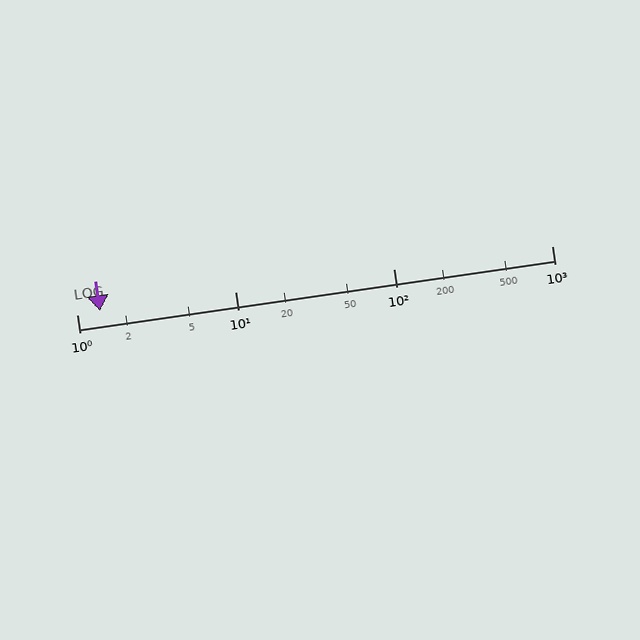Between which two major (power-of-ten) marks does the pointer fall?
The pointer is between 1 and 10.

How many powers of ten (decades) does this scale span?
The scale spans 3 decades, from 1 to 1000.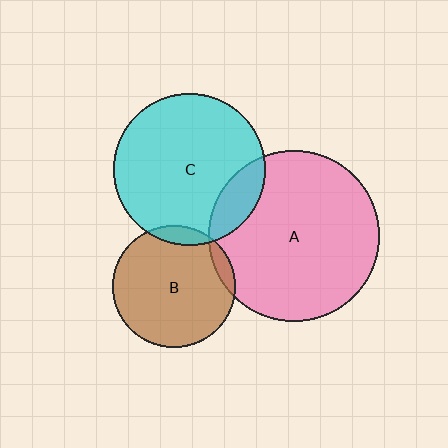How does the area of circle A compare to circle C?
Approximately 1.3 times.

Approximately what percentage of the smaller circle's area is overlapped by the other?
Approximately 5%.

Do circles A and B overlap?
Yes.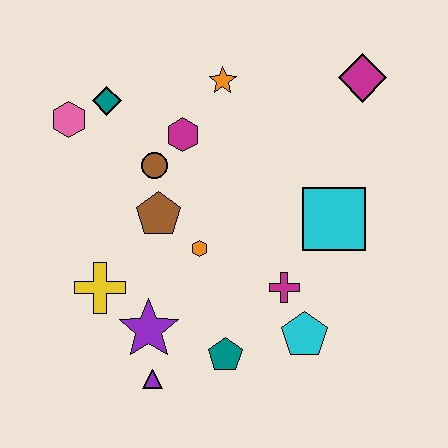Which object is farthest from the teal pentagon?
The magenta diamond is farthest from the teal pentagon.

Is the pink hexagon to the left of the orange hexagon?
Yes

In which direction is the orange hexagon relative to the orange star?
The orange hexagon is below the orange star.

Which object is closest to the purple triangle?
The purple star is closest to the purple triangle.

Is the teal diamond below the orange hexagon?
No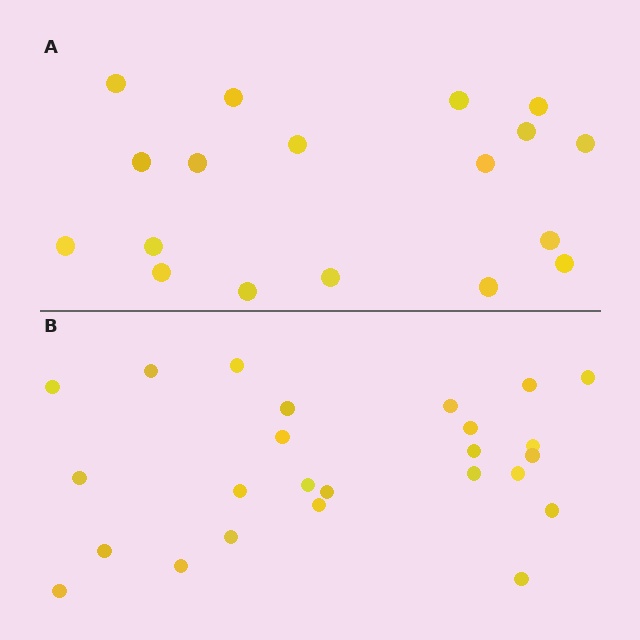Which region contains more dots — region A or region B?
Region B (the bottom region) has more dots.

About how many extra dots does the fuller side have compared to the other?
Region B has roughly 8 or so more dots than region A.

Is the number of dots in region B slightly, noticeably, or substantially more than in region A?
Region B has noticeably more, but not dramatically so. The ratio is roughly 1.4 to 1.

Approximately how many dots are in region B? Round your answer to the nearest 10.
About 20 dots. (The exact count is 25, which rounds to 20.)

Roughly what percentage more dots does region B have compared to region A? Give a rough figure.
About 40% more.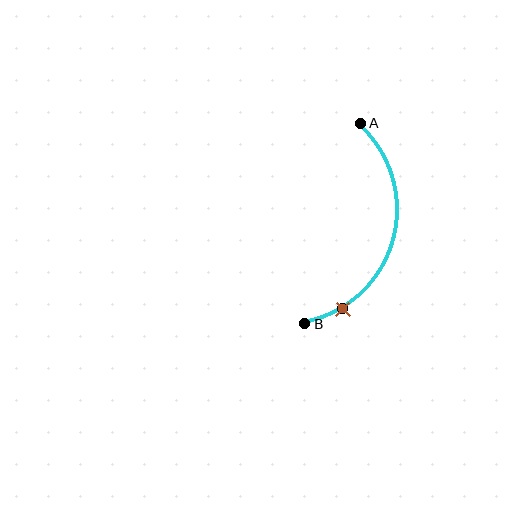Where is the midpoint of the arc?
The arc midpoint is the point on the curve farthest from the straight line joining A and B. It sits to the right of that line.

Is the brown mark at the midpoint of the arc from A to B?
No. The brown mark lies on the arc but is closer to endpoint B. The arc midpoint would be at the point on the curve equidistant along the arc from both A and B.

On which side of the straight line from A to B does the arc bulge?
The arc bulges to the right of the straight line connecting A and B.